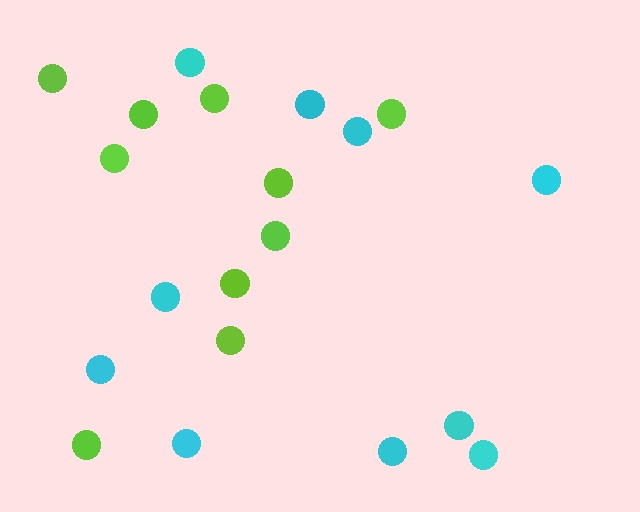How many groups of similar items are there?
There are 2 groups: one group of lime circles (10) and one group of cyan circles (10).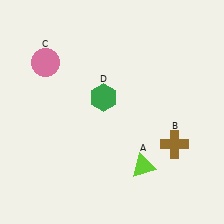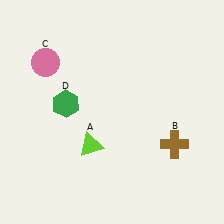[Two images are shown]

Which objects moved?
The objects that moved are: the lime triangle (A), the green hexagon (D).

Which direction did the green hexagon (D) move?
The green hexagon (D) moved left.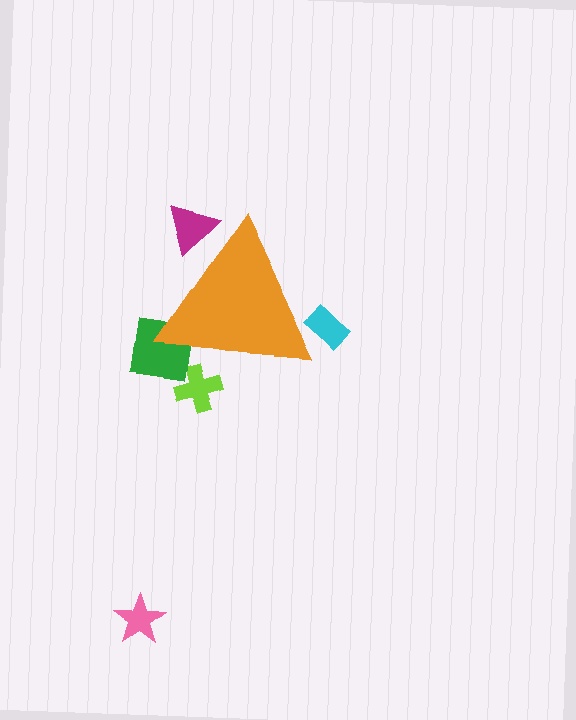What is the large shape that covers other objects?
An orange triangle.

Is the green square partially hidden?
Yes, the green square is partially hidden behind the orange triangle.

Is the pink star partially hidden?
No, the pink star is fully visible.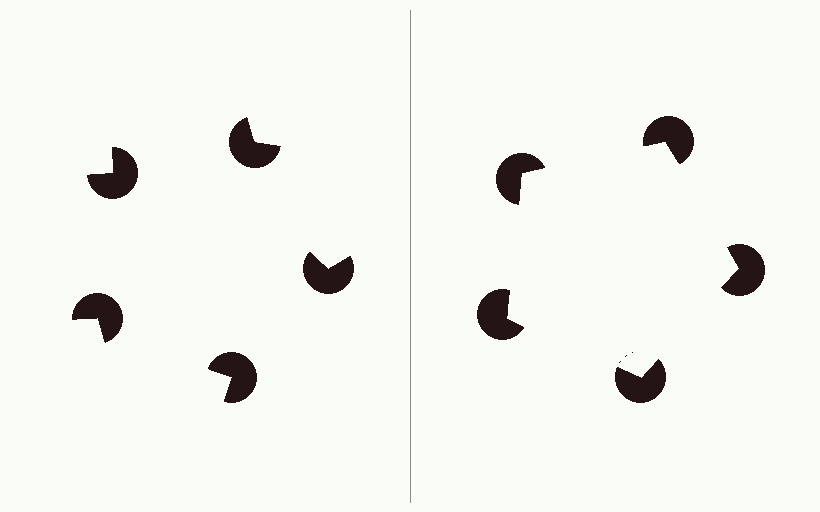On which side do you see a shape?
An illusory pentagon appears on the right side. On the left side the wedge cuts are rotated, so no coherent shape forms.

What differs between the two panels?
The pac-man discs are positioned identically on both sides; only the wedge orientations differ. On the right they align to a pentagon; on the left they are misaligned.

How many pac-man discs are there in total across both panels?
10 — 5 on each side.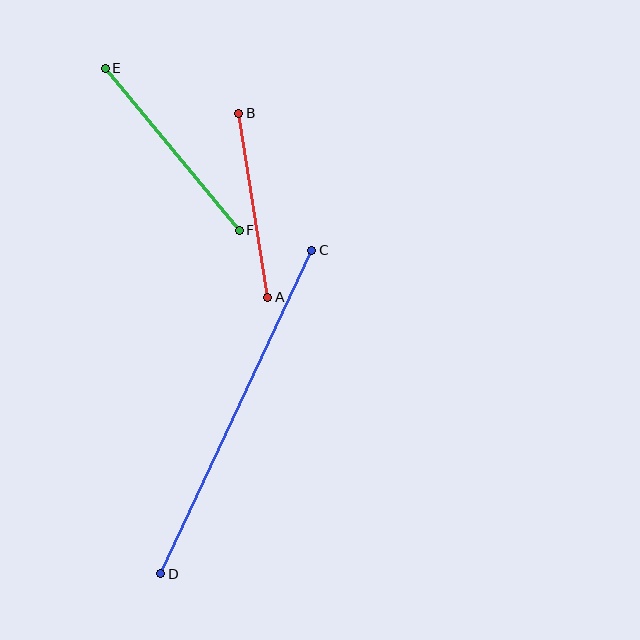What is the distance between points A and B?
The distance is approximately 187 pixels.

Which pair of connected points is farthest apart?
Points C and D are farthest apart.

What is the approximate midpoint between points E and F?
The midpoint is at approximately (172, 149) pixels.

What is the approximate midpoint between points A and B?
The midpoint is at approximately (253, 205) pixels.